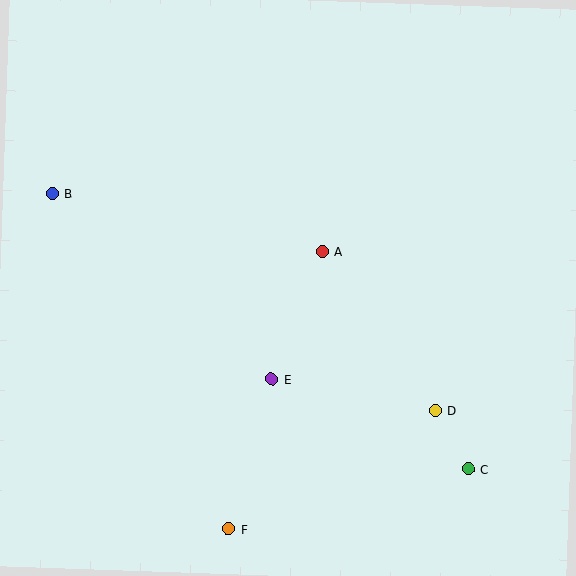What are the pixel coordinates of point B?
Point B is at (52, 194).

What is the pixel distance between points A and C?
The distance between A and C is 262 pixels.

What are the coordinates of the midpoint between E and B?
The midpoint between E and B is at (162, 286).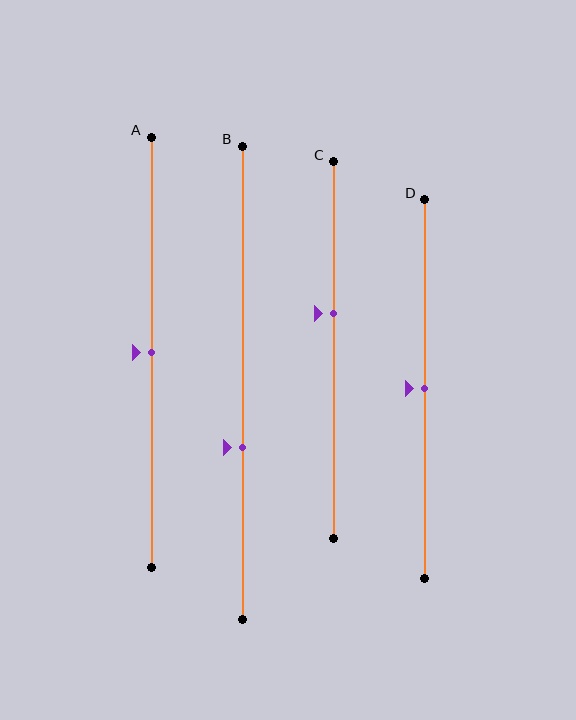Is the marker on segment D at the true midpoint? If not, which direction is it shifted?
Yes, the marker on segment D is at the true midpoint.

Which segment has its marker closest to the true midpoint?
Segment A has its marker closest to the true midpoint.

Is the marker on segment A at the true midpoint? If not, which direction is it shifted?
Yes, the marker on segment A is at the true midpoint.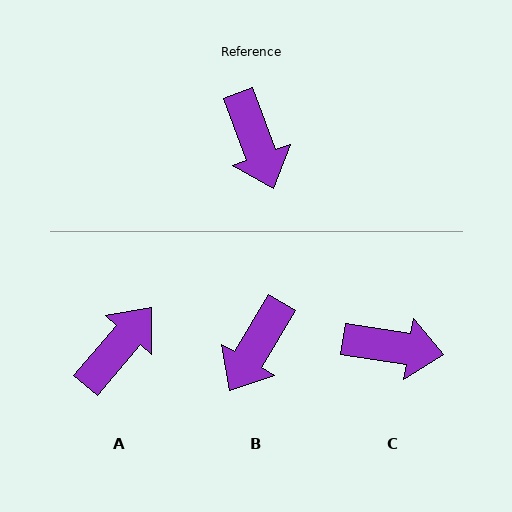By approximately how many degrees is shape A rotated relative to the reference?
Approximately 119 degrees counter-clockwise.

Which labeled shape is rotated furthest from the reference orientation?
A, about 119 degrees away.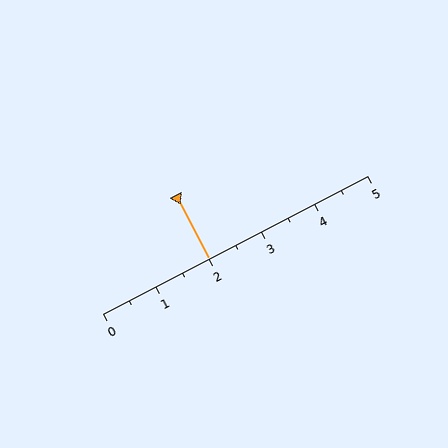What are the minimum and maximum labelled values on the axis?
The axis runs from 0 to 5.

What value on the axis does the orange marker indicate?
The marker indicates approximately 2.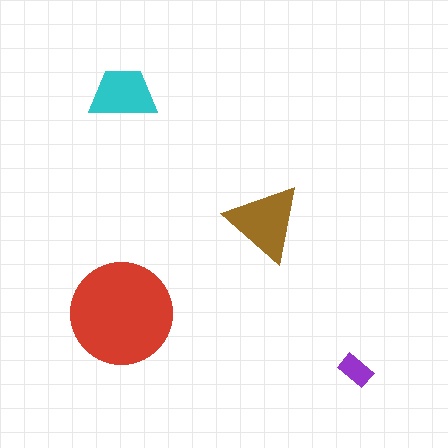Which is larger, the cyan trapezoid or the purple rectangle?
The cyan trapezoid.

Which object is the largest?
The red circle.